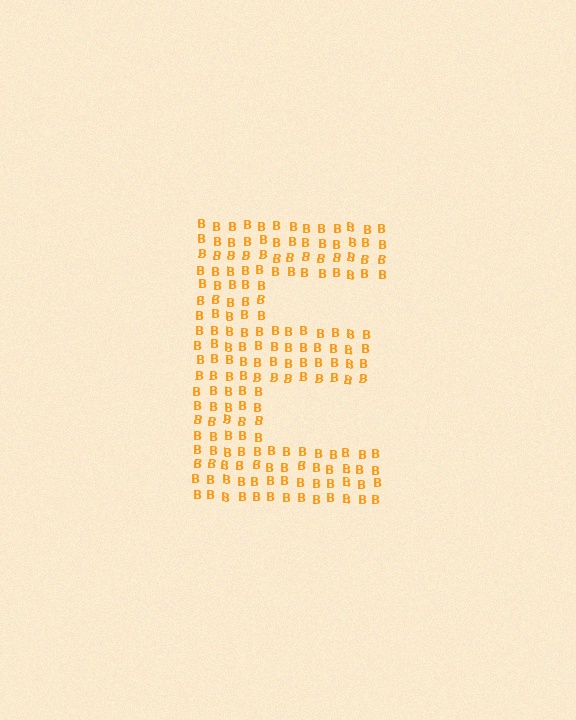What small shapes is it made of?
It is made of small letter B's.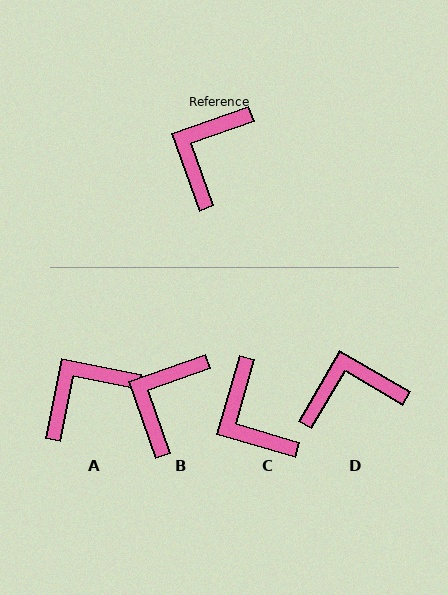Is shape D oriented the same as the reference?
No, it is off by about 50 degrees.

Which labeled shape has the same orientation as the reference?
B.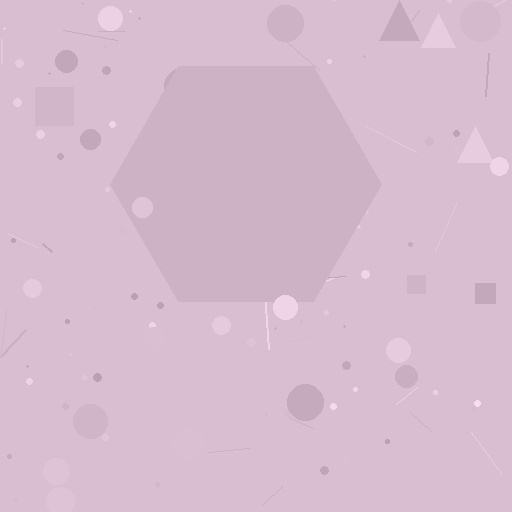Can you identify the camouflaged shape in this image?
The camouflaged shape is a hexagon.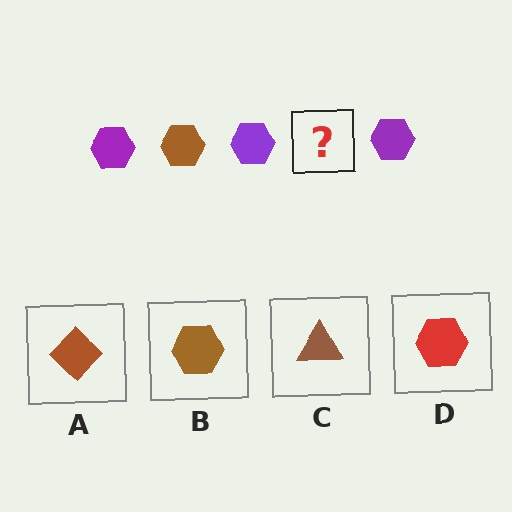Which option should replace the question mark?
Option B.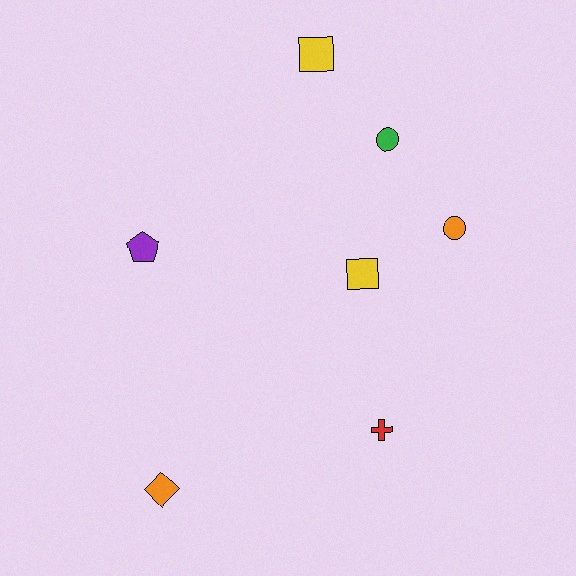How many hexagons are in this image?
There are no hexagons.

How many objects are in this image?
There are 7 objects.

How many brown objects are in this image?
There are no brown objects.